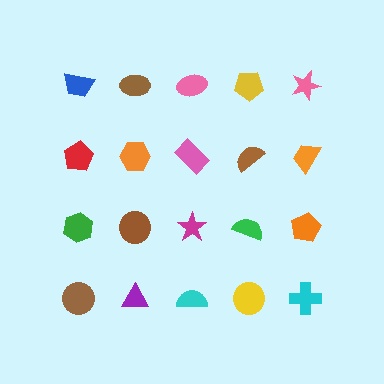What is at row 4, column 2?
A purple triangle.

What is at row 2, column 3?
A pink rectangle.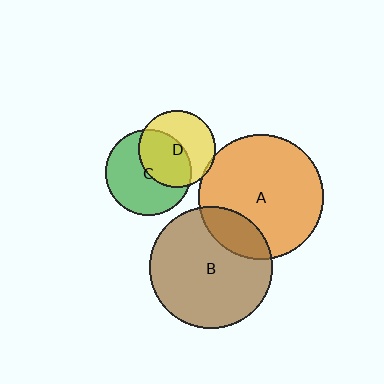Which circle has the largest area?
Circle A (orange).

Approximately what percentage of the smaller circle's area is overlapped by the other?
Approximately 50%.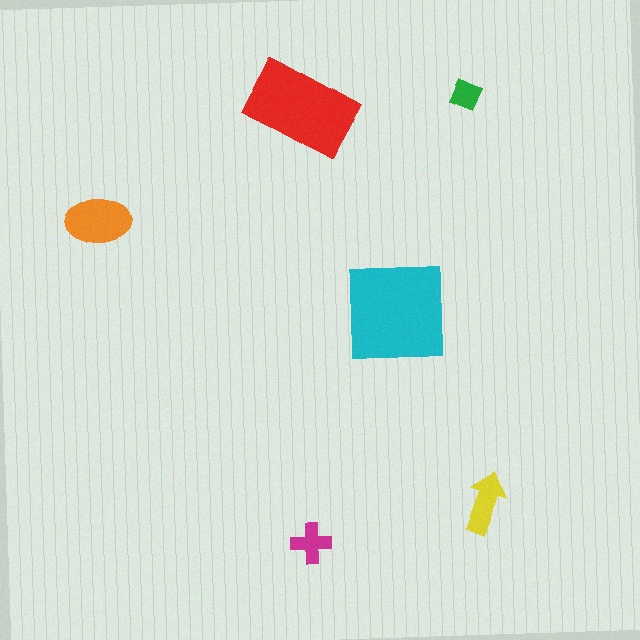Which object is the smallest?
The green diamond.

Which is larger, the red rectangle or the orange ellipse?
The red rectangle.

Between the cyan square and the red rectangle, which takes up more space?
The cyan square.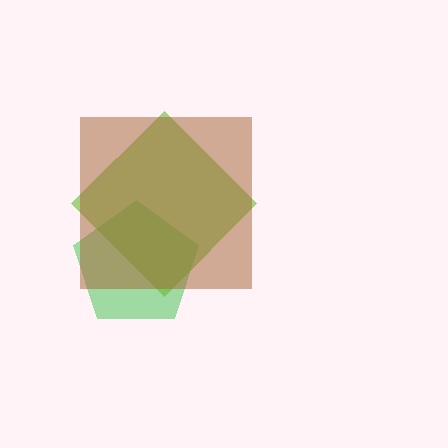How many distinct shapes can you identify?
There are 3 distinct shapes: a green pentagon, a lime diamond, a brown square.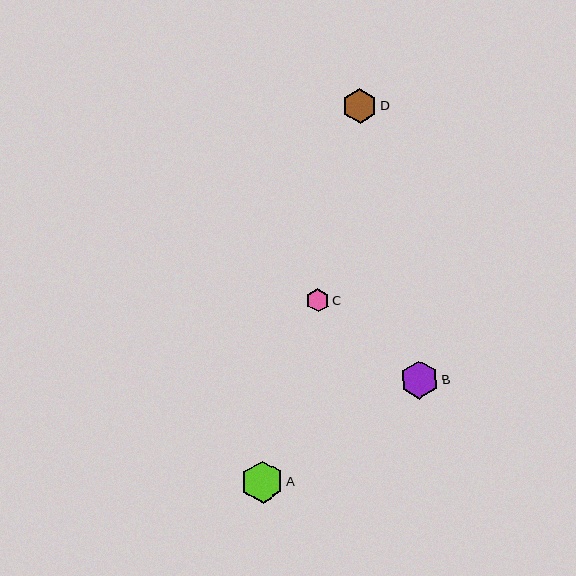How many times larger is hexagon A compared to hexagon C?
Hexagon A is approximately 1.8 times the size of hexagon C.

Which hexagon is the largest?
Hexagon A is the largest with a size of approximately 42 pixels.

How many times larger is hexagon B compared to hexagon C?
Hexagon B is approximately 1.6 times the size of hexagon C.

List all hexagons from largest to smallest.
From largest to smallest: A, B, D, C.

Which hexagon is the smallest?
Hexagon C is the smallest with a size of approximately 23 pixels.